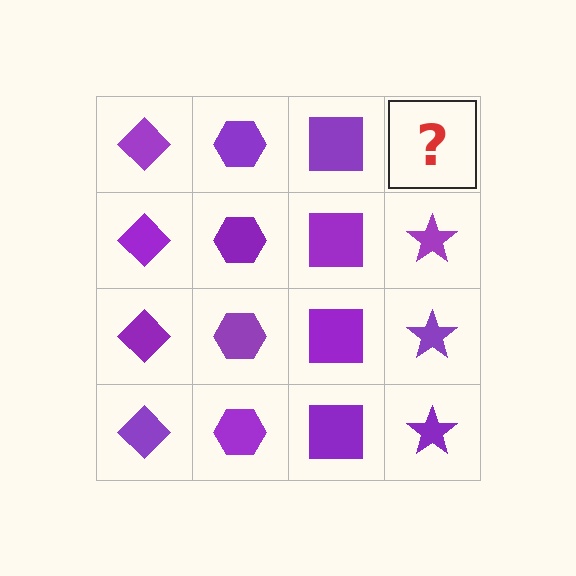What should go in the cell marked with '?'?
The missing cell should contain a purple star.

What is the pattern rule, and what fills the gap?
The rule is that each column has a consistent shape. The gap should be filled with a purple star.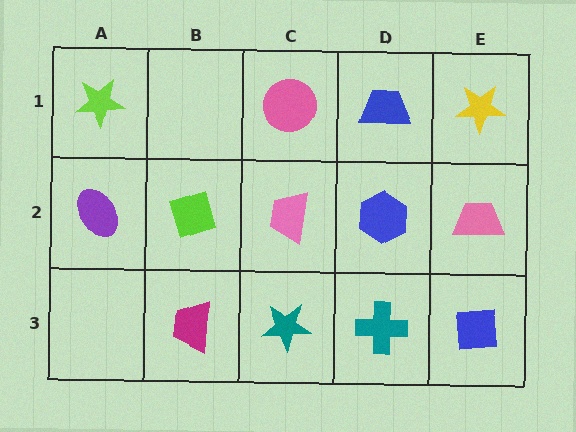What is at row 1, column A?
A lime star.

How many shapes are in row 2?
5 shapes.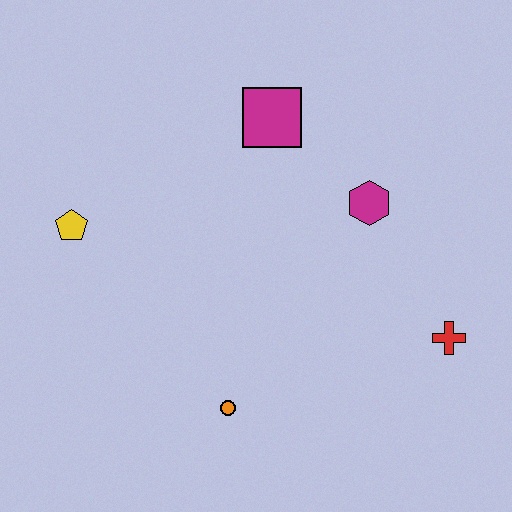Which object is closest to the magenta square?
The magenta hexagon is closest to the magenta square.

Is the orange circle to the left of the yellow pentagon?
No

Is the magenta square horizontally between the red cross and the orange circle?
Yes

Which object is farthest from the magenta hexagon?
The yellow pentagon is farthest from the magenta hexagon.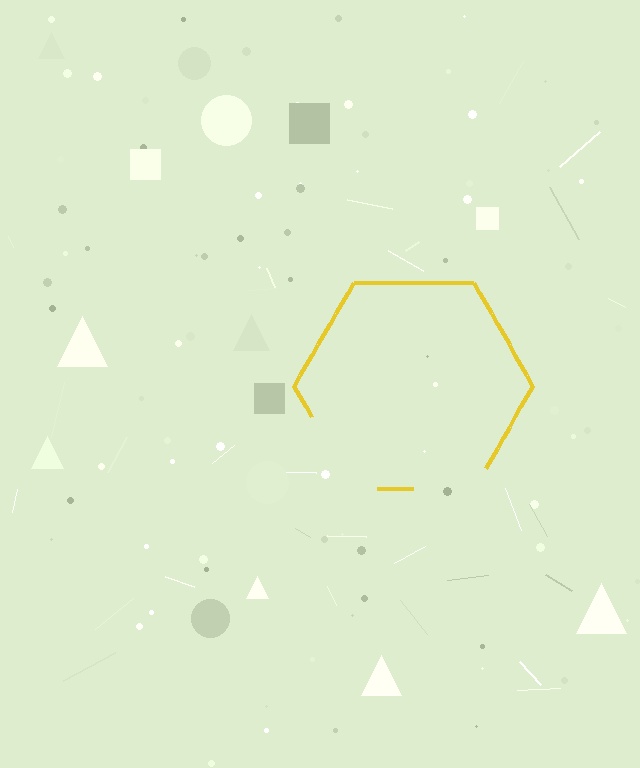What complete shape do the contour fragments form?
The contour fragments form a hexagon.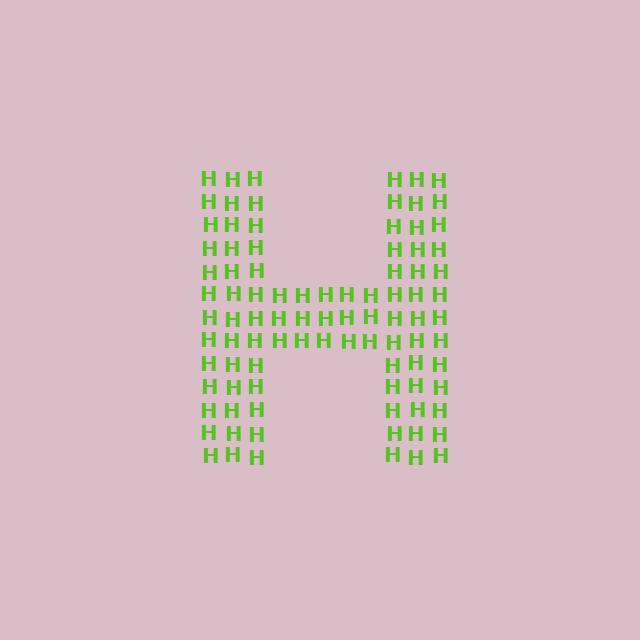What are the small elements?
The small elements are letter H's.